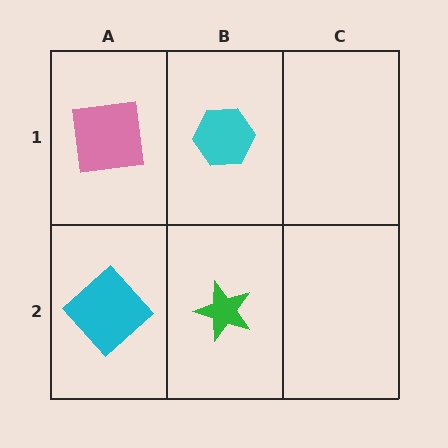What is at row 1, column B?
A cyan hexagon.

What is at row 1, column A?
A pink square.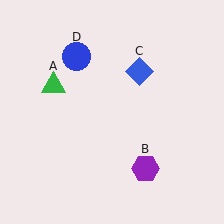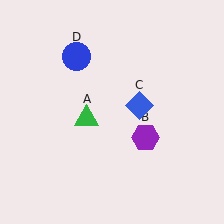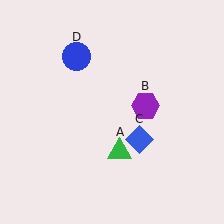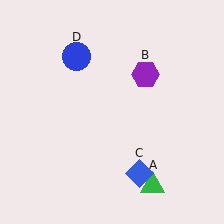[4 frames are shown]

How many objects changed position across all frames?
3 objects changed position: green triangle (object A), purple hexagon (object B), blue diamond (object C).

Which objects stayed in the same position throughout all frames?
Blue circle (object D) remained stationary.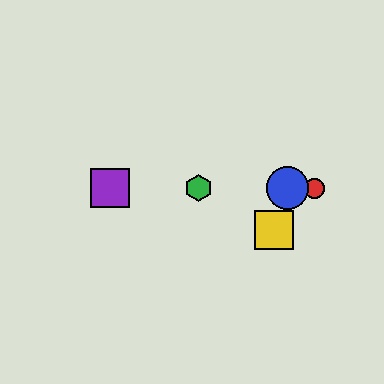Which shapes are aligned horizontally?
The red circle, the blue circle, the green hexagon, the purple square are aligned horizontally.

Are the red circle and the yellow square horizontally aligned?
No, the red circle is at y≈188 and the yellow square is at y≈230.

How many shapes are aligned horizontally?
4 shapes (the red circle, the blue circle, the green hexagon, the purple square) are aligned horizontally.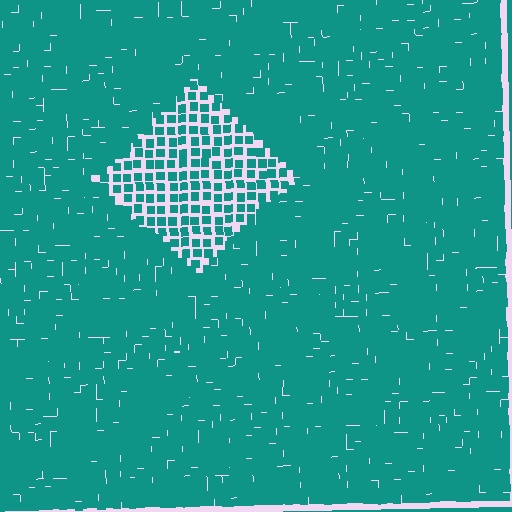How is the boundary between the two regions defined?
The boundary is defined by a change in element density (approximately 2.1x ratio). All elements are the same color, size, and shape.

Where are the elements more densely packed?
The elements are more densely packed outside the diamond boundary.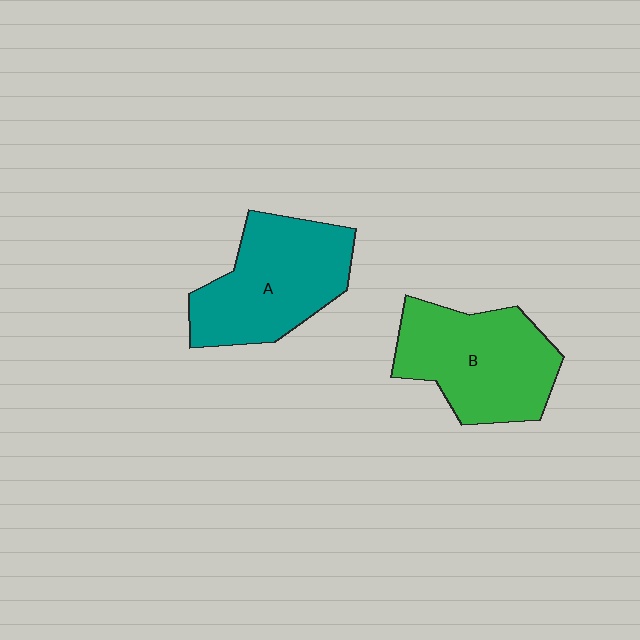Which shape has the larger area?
Shape B (green).